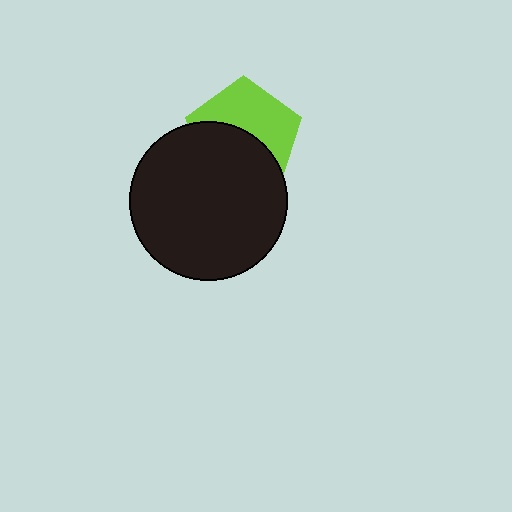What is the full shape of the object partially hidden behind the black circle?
The partially hidden object is a lime pentagon.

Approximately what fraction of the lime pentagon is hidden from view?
Roughly 51% of the lime pentagon is hidden behind the black circle.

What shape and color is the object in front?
The object in front is a black circle.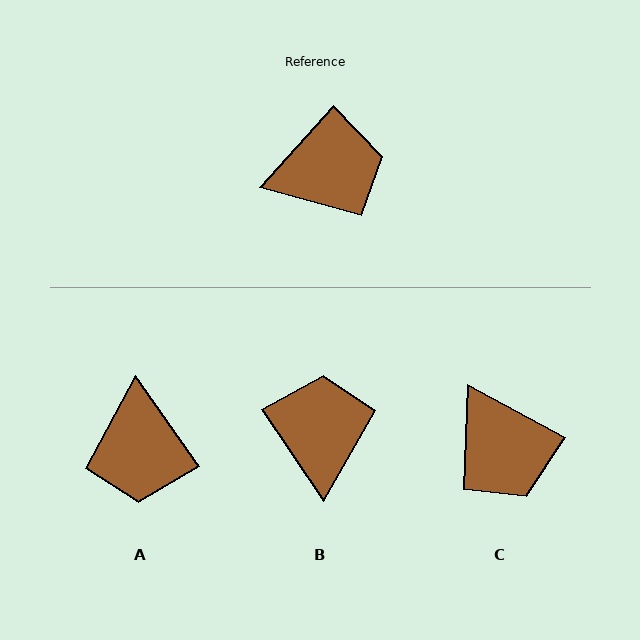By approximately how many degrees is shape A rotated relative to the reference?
Approximately 103 degrees clockwise.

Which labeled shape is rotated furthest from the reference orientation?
A, about 103 degrees away.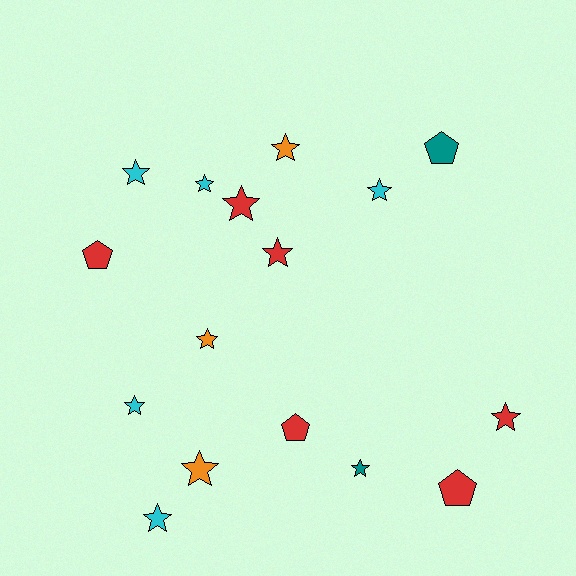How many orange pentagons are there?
There are no orange pentagons.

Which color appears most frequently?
Red, with 6 objects.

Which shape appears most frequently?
Star, with 12 objects.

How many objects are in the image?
There are 16 objects.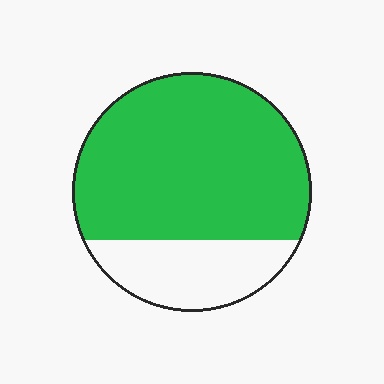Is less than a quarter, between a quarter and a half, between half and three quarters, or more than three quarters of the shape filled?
Between half and three quarters.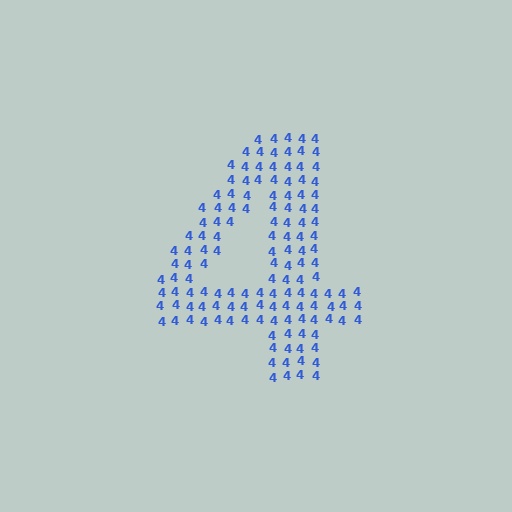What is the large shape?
The large shape is the digit 4.